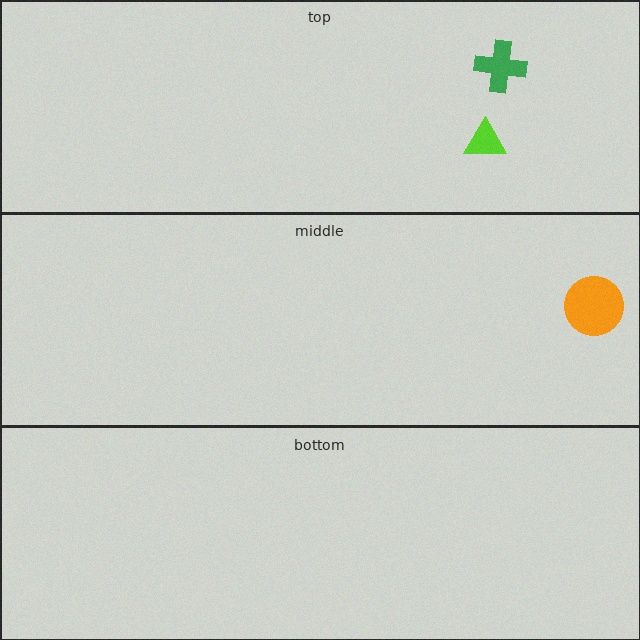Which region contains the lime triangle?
The top region.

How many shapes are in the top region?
2.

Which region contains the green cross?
The top region.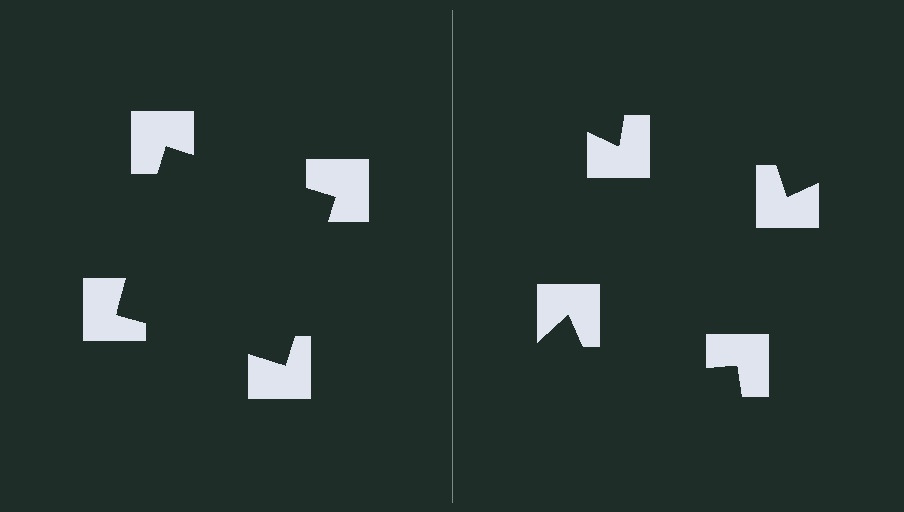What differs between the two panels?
The notched squares are positioned identically on both sides; only the wedge orientations differ. On the left they align to a square; on the right they are misaligned.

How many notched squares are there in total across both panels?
8 — 4 on each side.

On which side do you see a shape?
An illusory square appears on the left side. On the right side the wedge cuts are rotated, so no coherent shape forms.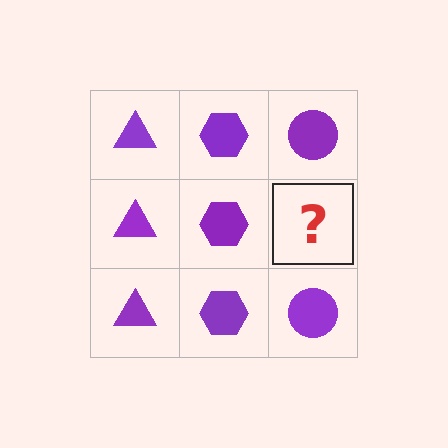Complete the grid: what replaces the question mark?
The question mark should be replaced with a purple circle.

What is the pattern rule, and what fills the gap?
The rule is that each column has a consistent shape. The gap should be filled with a purple circle.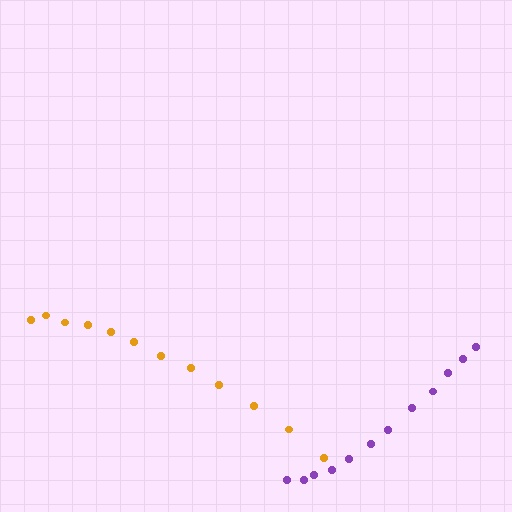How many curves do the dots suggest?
There are 2 distinct paths.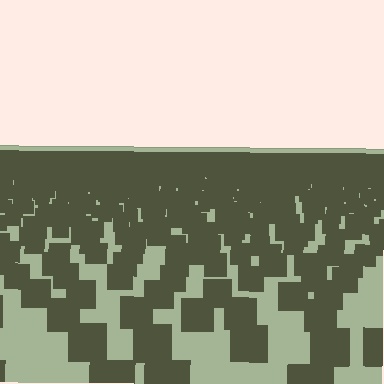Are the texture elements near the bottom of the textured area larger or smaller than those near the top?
Larger. Near the bottom, elements are closer to the viewer and appear at a bigger on-screen size.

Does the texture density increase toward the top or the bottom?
Density increases toward the top.